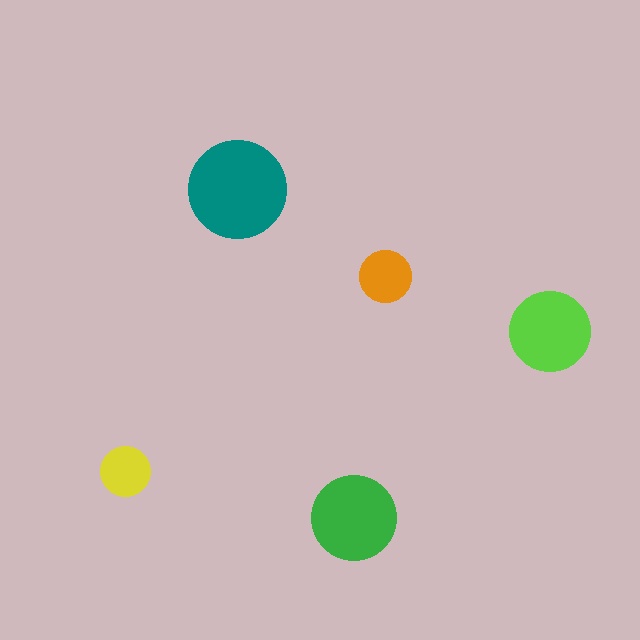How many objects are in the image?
There are 5 objects in the image.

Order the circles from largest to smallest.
the teal one, the green one, the lime one, the orange one, the yellow one.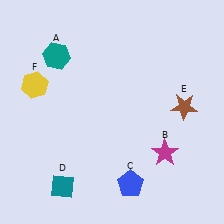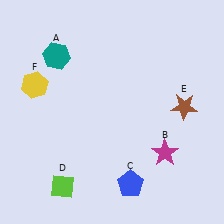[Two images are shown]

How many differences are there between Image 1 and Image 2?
There is 1 difference between the two images.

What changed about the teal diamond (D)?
In Image 1, D is teal. In Image 2, it changed to lime.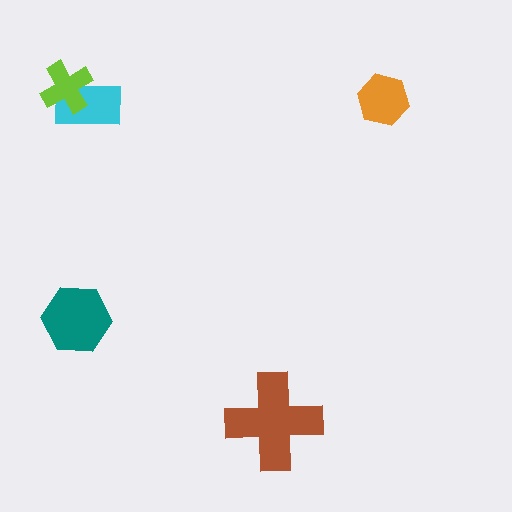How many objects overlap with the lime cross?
1 object overlaps with the lime cross.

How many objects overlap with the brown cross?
0 objects overlap with the brown cross.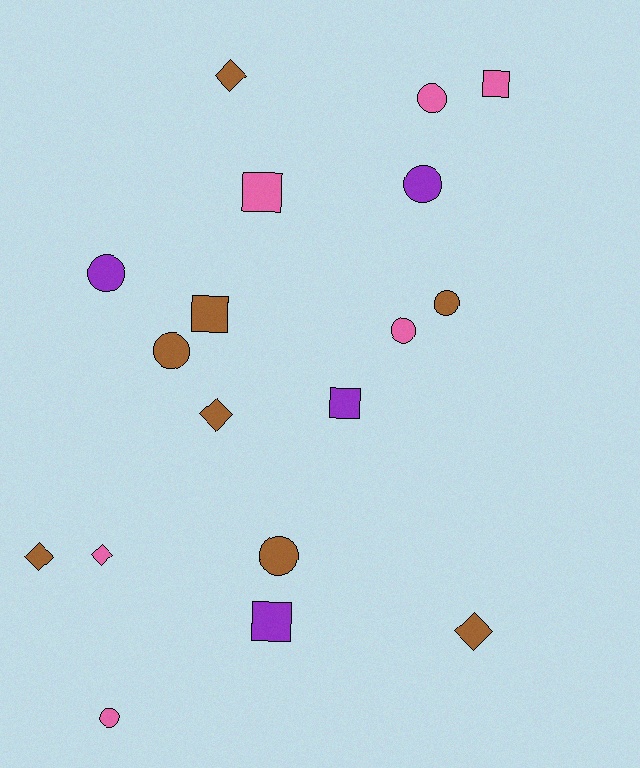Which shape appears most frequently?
Circle, with 8 objects.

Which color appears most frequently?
Brown, with 8 objects.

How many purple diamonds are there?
There are no purple diamonds.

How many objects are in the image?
There are 18 objects.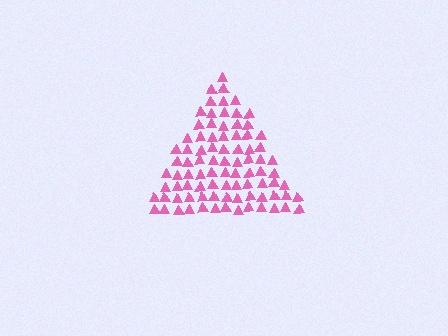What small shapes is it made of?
It is made of small triangles.